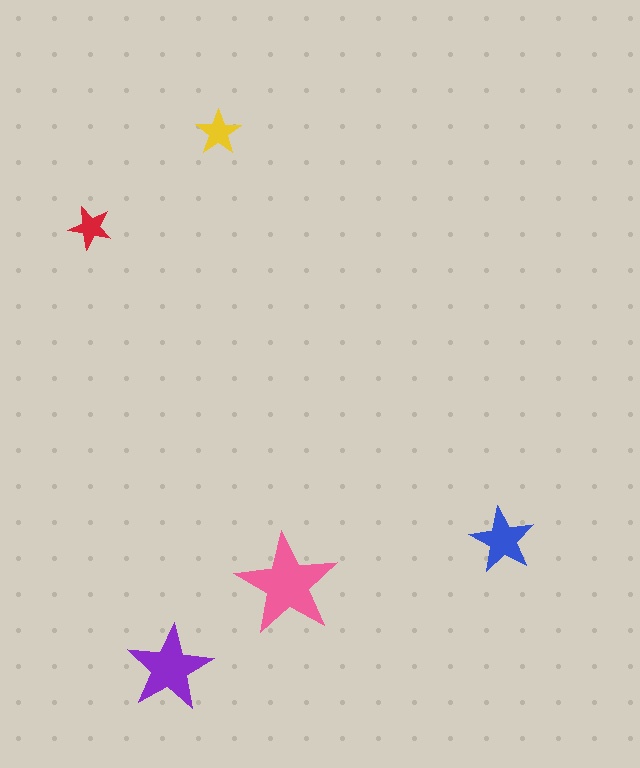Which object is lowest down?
The purple star is bottommost.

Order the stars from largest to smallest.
the pink one, the purple one, the blue one, the yellow one, the red one.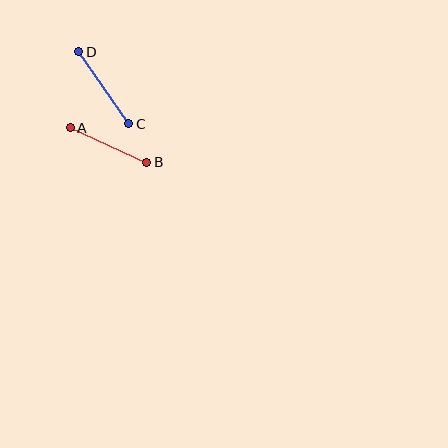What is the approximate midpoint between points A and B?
The midpoint is at approximately (109, 145) pixels.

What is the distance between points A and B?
The distance is approximately 84 pixels.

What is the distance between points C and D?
The distance is approximately 88 pixels.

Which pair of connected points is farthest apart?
Points C and D are farthest apart.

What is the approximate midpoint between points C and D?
The midpoint is at approximately (104, 88) pixels.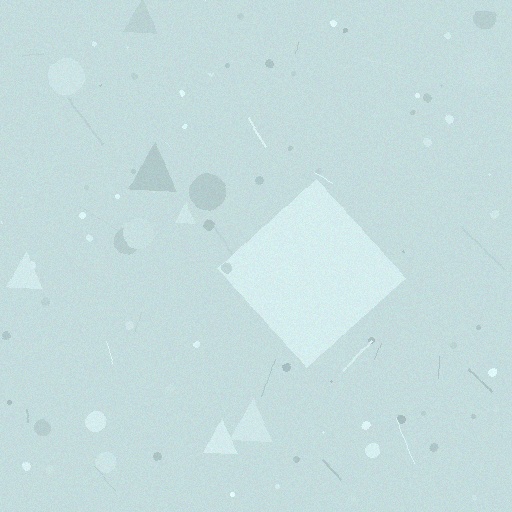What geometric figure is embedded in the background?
A diamond is embedded in the background.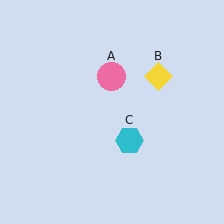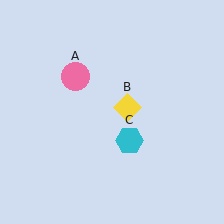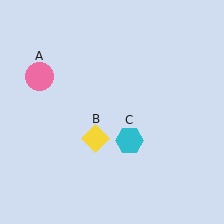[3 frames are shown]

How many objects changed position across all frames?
2 objects changed position: pink circle (object A), yellow diamond (object B).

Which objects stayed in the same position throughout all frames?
Cyan hexagon (object C) remained stationary.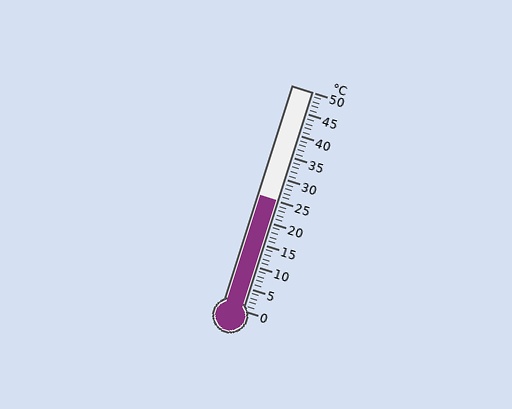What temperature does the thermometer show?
The thermometer shows approximately 25°C.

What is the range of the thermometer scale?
The thermometer scale ranges from 0°C to 50°C.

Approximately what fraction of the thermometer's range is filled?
The thermometer is filled to approximately 50% of its range.